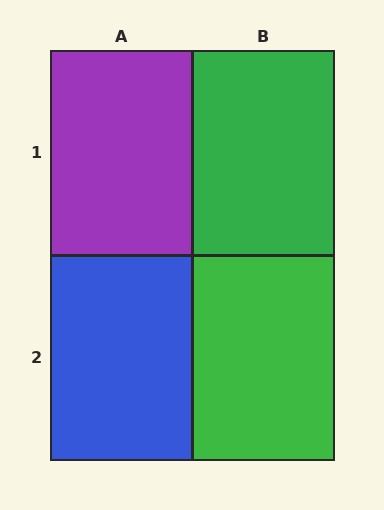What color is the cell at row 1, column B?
Green.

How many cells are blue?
1 cell is blue.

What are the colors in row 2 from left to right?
Blue, green.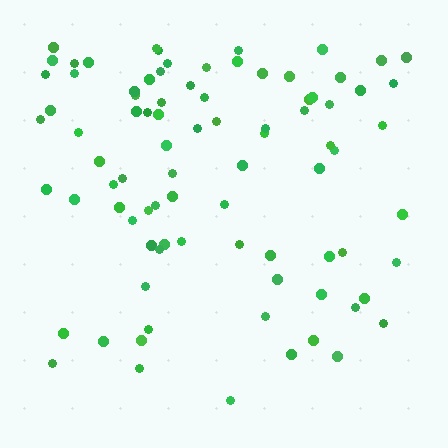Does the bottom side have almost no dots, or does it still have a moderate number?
Still a moderate number, just noticeably fewer than the top.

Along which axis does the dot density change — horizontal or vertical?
Vertical.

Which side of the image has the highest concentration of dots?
The top.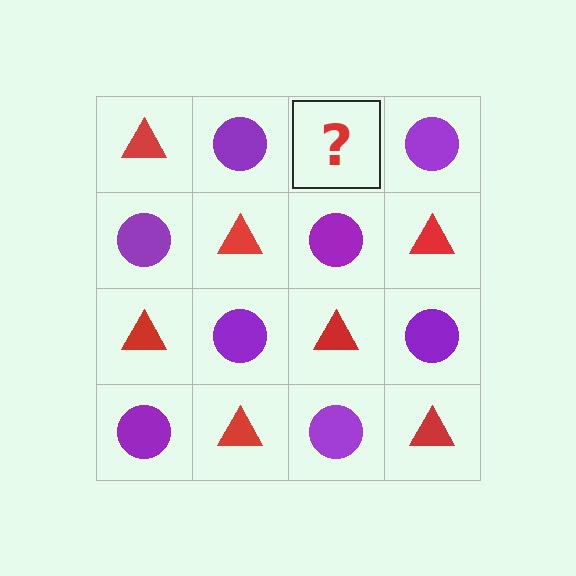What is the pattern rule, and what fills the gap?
The rule is that it alternates red triangle and purple circle in a checkerboard pattern. The gap should be filled with a red triangle.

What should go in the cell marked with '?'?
The missing cell should contain a red triangle.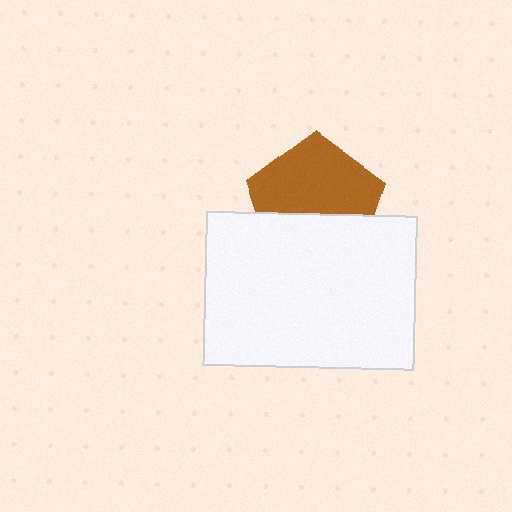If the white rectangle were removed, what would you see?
You would see the complete brown pentagon.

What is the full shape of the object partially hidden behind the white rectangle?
The partially hidden object is a brown pentagon.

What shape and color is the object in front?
The object in front is a white rectangle.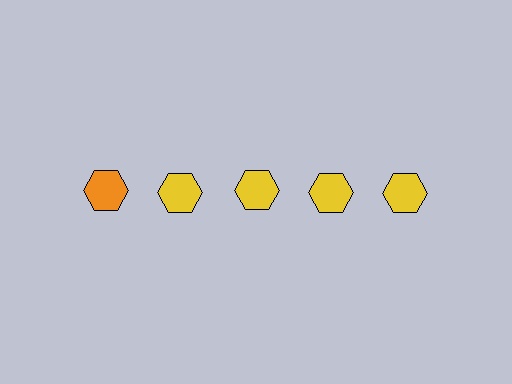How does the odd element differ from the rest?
It has a different color: orange instead of yellow.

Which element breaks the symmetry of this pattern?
The orange hexagon in the top row, leftmost column breaks the symmetry. All other shapes are yellow hexagons.